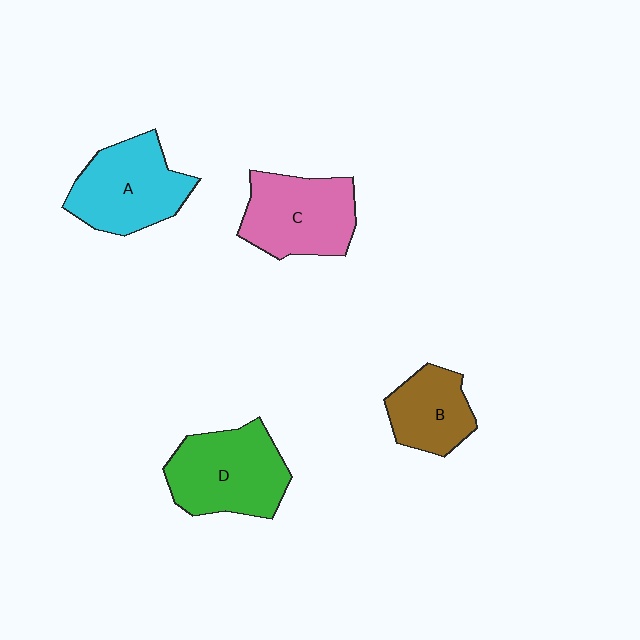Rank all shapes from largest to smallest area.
From largest to smallest: D (green), A (cyan), C (pink), B (brown).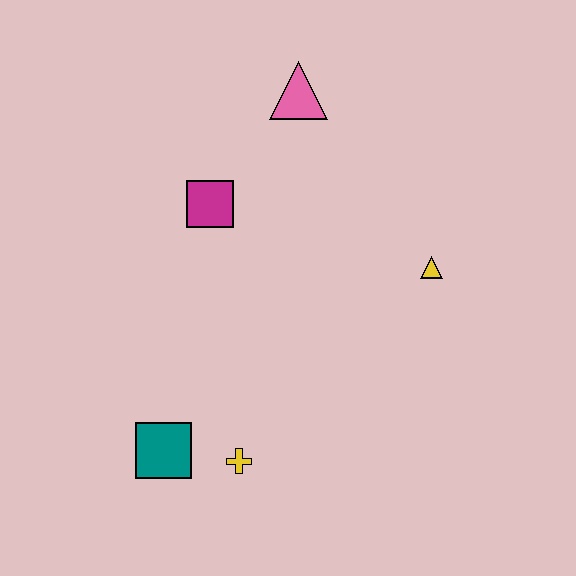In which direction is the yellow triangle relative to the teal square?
The yellow triangle is to the right of the teal square.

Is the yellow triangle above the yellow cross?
Yes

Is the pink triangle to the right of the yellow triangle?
No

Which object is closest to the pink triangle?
The magenta square is closest to the pink triangle.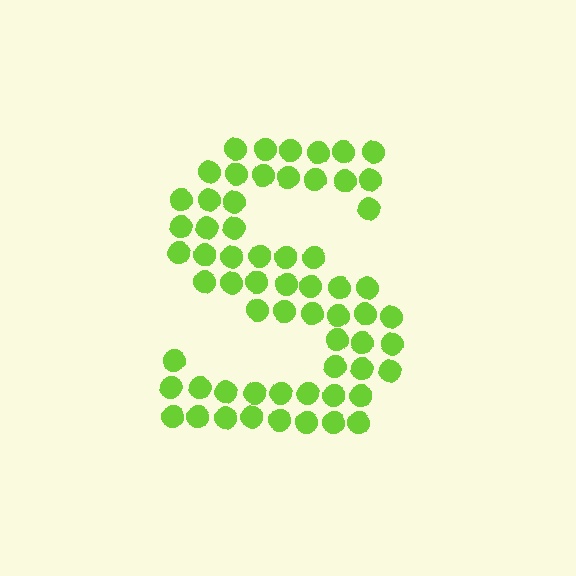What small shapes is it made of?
It is made of small circles.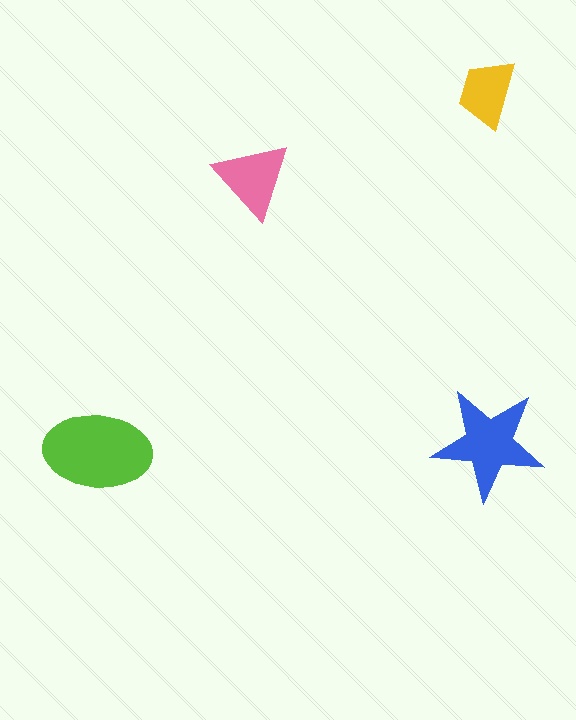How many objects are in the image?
There are 4 objects in the image.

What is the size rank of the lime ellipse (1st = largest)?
1st.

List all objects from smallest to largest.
The yellow trapezoid, the pink triangle, the blue star, the lime ellipse.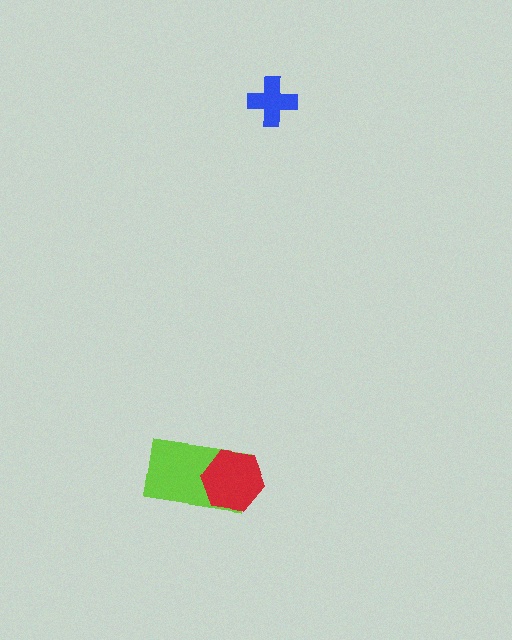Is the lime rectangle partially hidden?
Yes, it is partially covered by another shape.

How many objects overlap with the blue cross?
0 objects overlap with the blue cross.